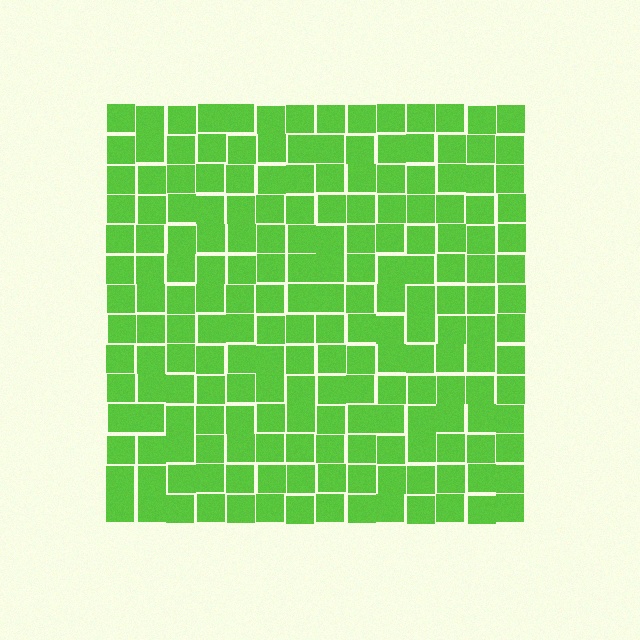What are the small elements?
The small elements are squares.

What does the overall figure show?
The overall figure shows a square.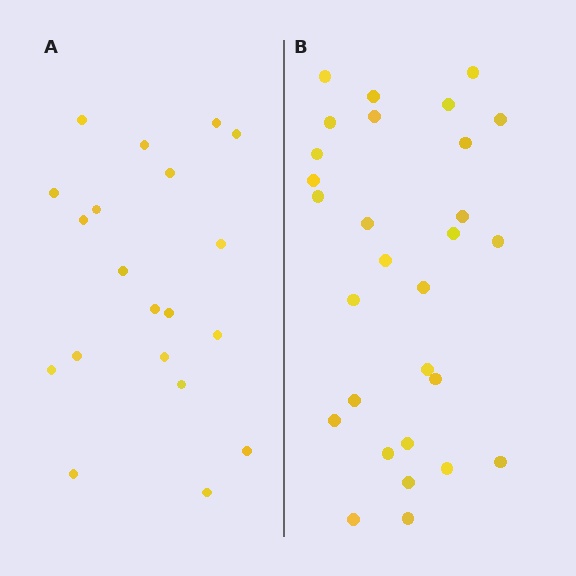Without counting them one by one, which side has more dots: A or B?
Region B (the right region) has more dots.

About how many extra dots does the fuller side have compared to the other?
Region B has roughly 8 or so more dots than region A.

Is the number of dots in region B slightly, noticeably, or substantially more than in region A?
Region B has substantially more. The ratio is roughly 1.4 to 1.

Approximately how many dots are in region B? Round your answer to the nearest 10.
About 30 dots. (The exact count is 29, which rounds to 30.)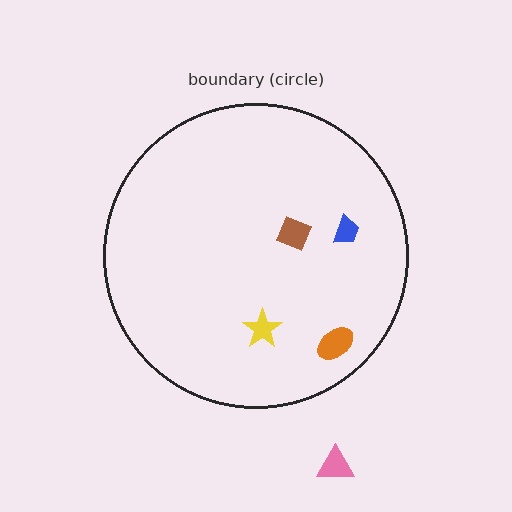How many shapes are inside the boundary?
4 inside, 1 outside.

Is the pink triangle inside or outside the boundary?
Outside.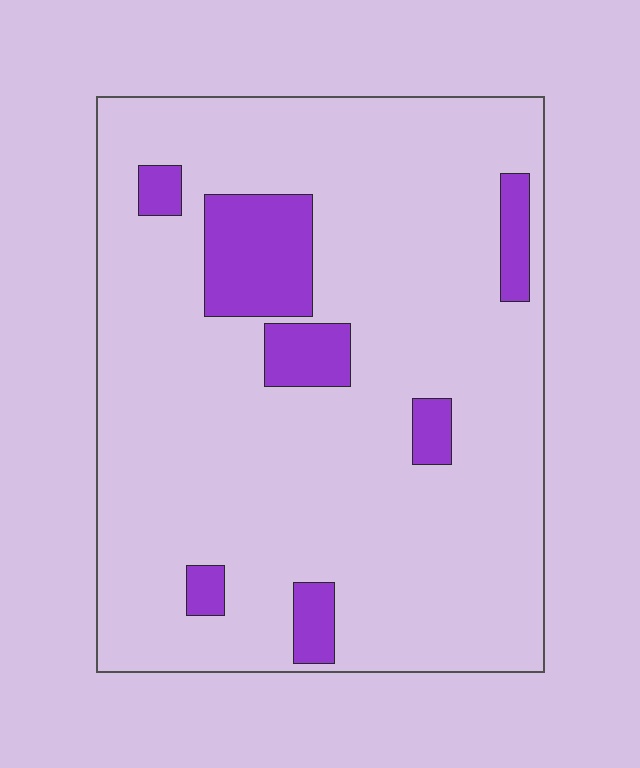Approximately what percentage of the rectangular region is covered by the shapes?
Approximately 15%.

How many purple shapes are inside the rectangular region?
7.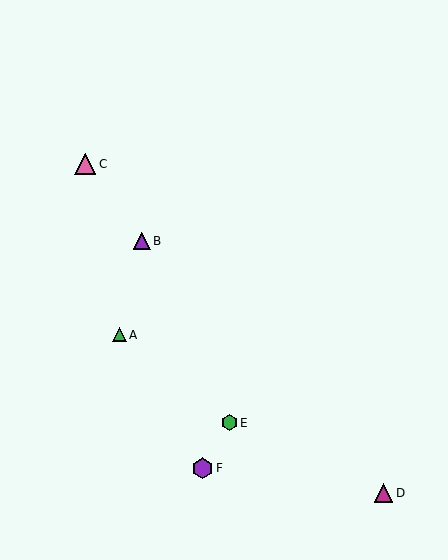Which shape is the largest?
The purple hexagon (labeled F) is the largest.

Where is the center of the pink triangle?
The center of the pink triangle is at (85, 164).